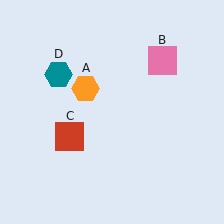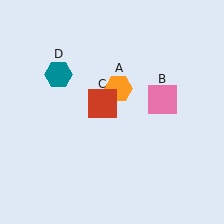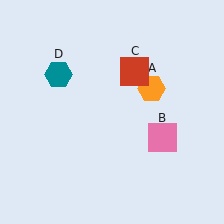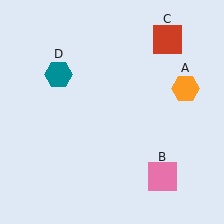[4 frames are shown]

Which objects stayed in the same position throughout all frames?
Teal hexagon (object D) remained stationary.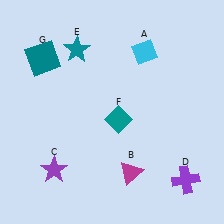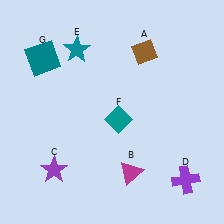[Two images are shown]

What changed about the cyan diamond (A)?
In Image 1, A is cyan. In Image 2, it changed to brown.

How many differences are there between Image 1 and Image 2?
There is 1 difference between the two images.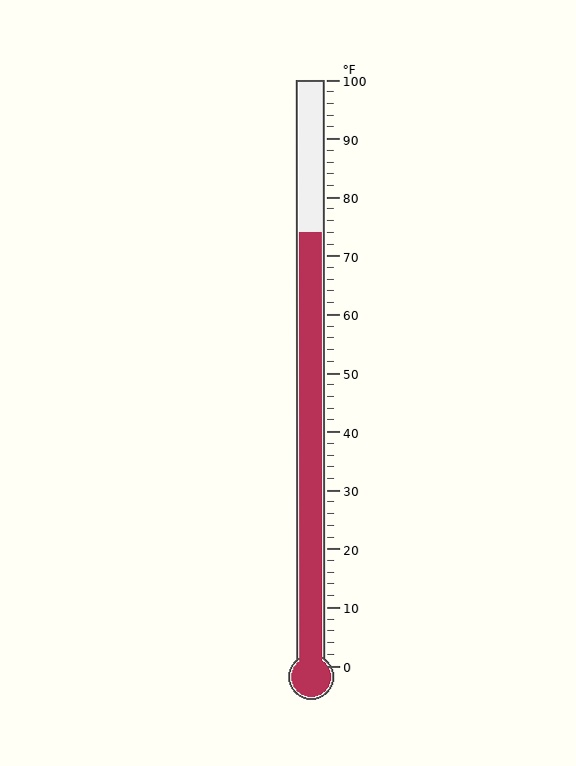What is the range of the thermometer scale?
The thermometer scale ranges from 0°F to 100°F.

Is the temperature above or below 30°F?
The temperature is above 30°F.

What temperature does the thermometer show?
The thermometer shows approximately 74°F.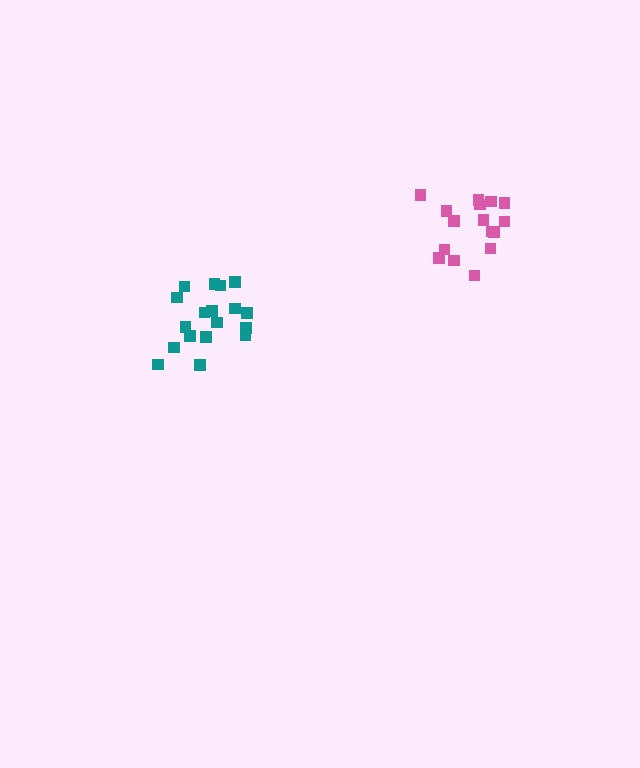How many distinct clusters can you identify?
There are 2 distinct clusters.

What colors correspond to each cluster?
The clusters are colored: teal, pink.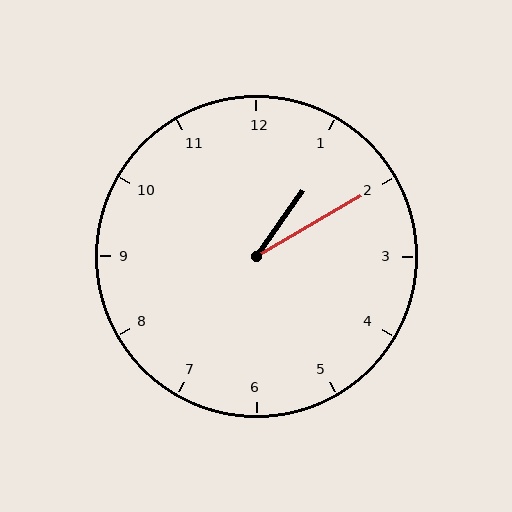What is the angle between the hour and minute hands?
Approximately 25 degrees.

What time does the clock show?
1:10.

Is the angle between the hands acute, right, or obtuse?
It is acute.